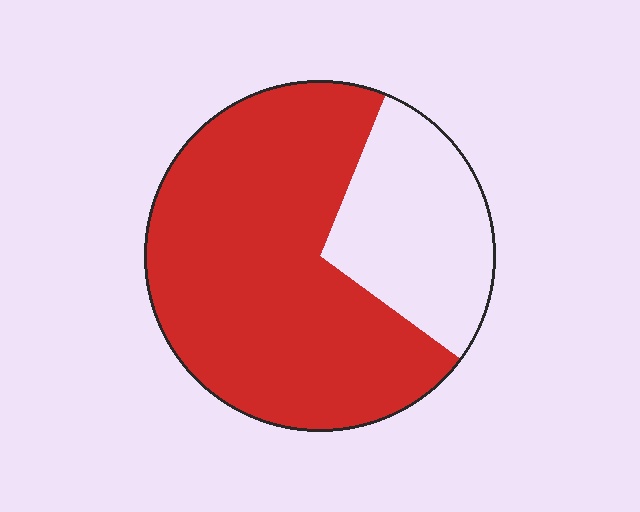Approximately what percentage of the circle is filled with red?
Approximately 70%.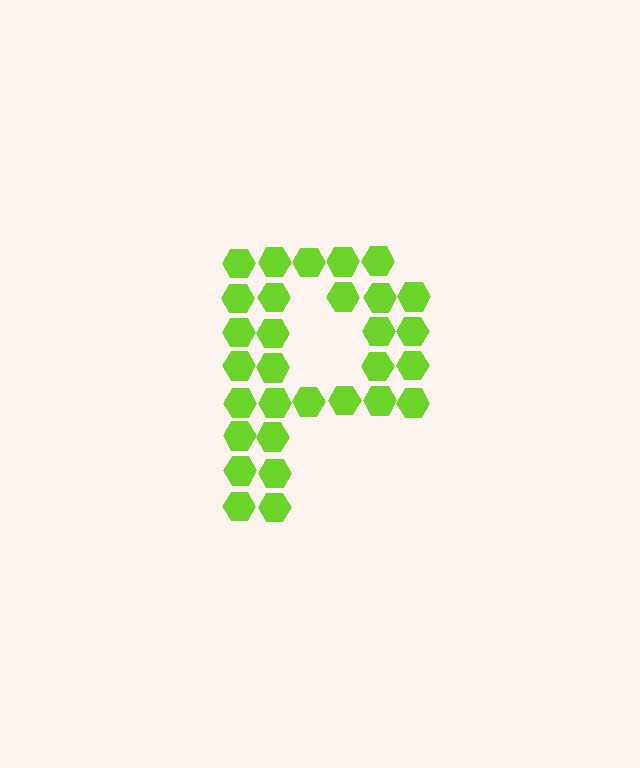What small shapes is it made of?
It is made of small hexagons.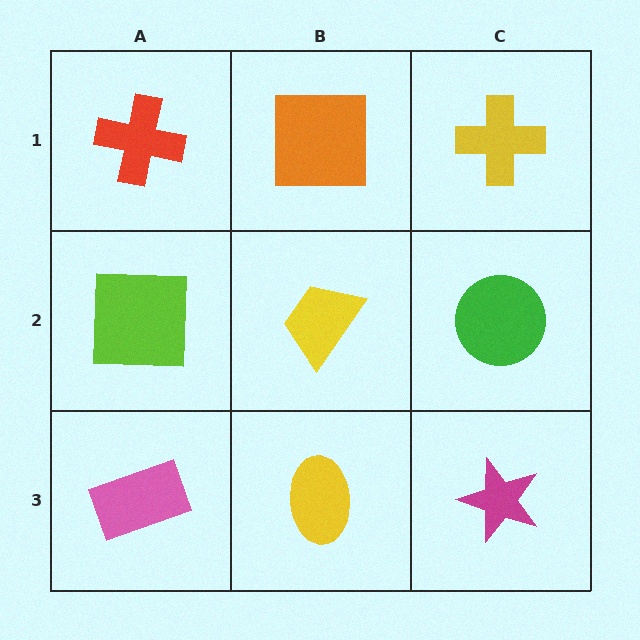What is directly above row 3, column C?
A green circle.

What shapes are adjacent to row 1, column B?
A yellow trapezoid (row 2, column B), a red cross (row 1, column A), a yellow cross (row 1, column C).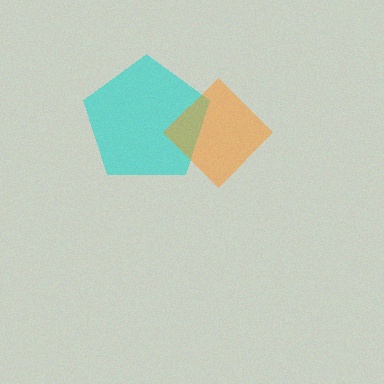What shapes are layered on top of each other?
The layered shapes are: a cyan pentagon, an orange diamond.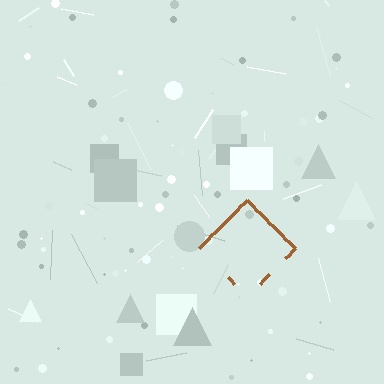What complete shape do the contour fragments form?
The contour fragments form a diamond.